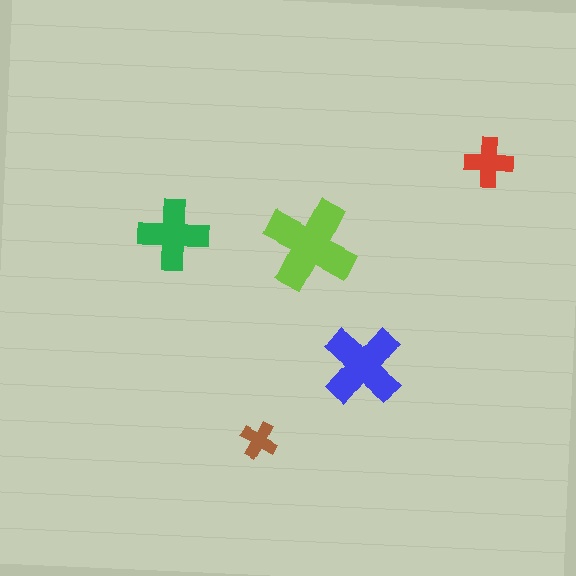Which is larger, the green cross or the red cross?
The green one.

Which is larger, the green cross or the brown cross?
The green one.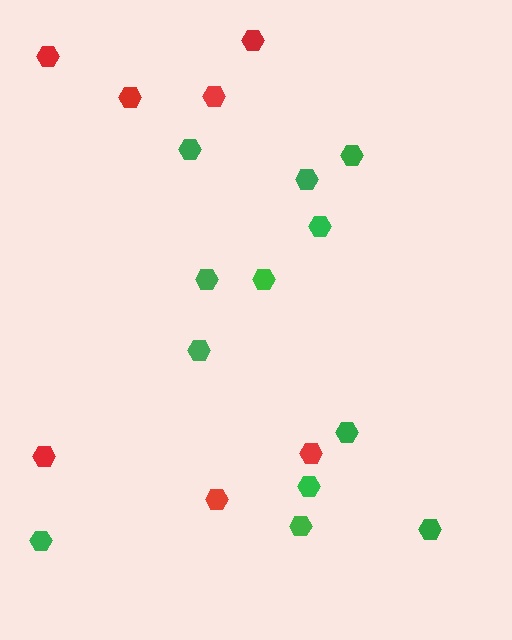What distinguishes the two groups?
There are 2 groups: one group of green hexagons (12) and one group of red hexagons (7).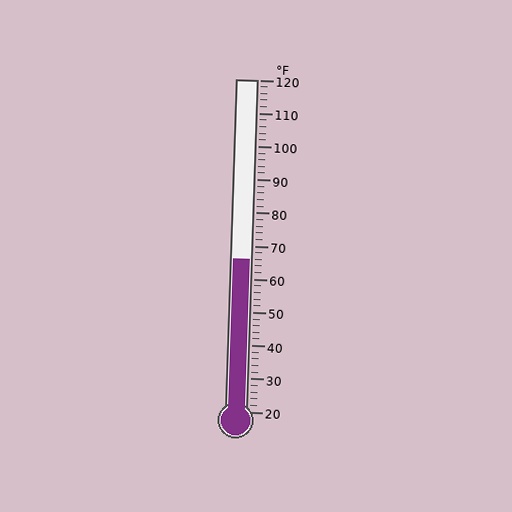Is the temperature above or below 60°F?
The temperature is above 60°F.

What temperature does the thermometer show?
The thermometer shows approximately 66°F.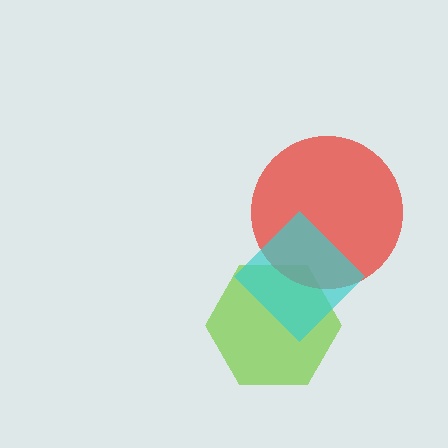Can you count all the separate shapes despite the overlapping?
Yes, there are 3 separate shapes.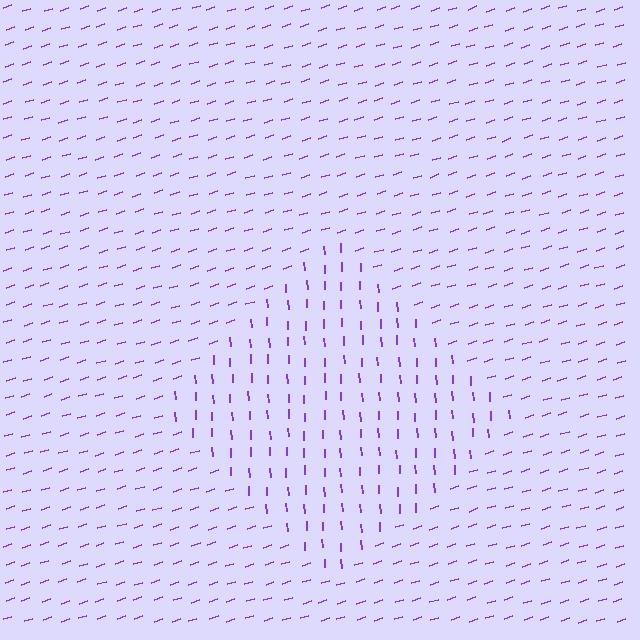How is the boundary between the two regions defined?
The boundary is defined purely by a change in line orientation (approximately 75 degrees difference). All lines are the same color and thickness.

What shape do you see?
I see a diamond.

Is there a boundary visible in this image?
Yes, there is a texture boundary formed by a change in line orientation.